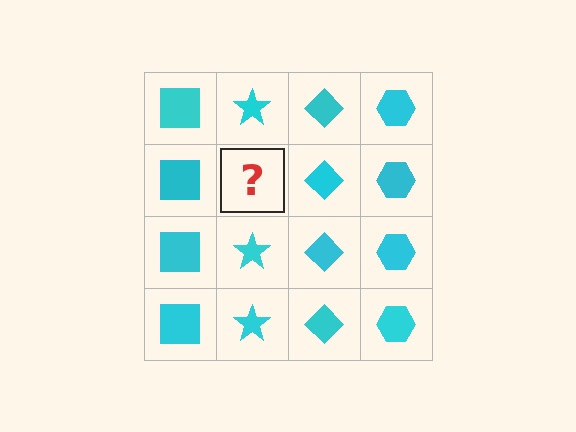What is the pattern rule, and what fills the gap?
The rule is that each column has a consistent shape. The gap should be filled with a cyan star.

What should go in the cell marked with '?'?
The missing cell should contain a cyan star.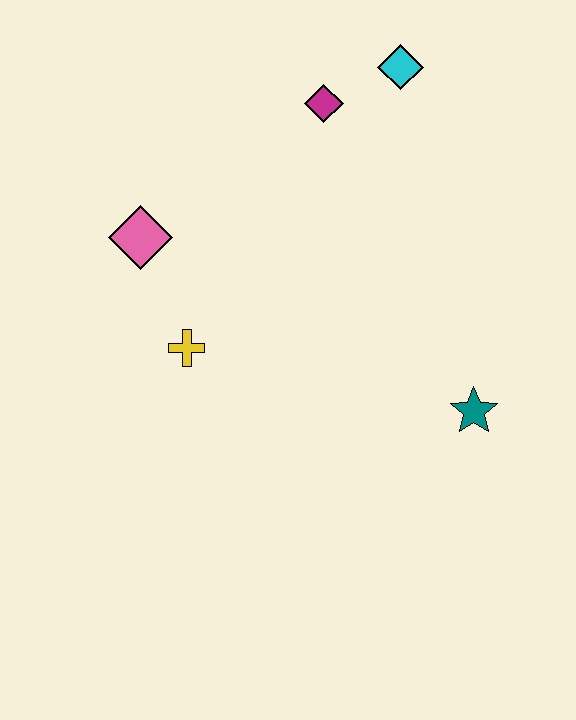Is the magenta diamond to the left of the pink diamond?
No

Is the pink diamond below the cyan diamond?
Yes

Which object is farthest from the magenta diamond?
The teal star is farthest from the magenta diamond.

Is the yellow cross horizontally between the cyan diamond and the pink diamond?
Yes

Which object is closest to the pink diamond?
The yellow cross is closest to the pink diamond.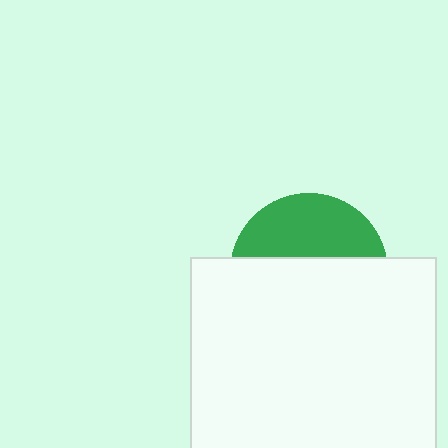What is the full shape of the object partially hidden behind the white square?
The partially hidden object is a green circle.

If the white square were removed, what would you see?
You would see the complete green circle.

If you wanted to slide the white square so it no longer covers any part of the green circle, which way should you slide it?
Slide it down — that is the most direct way to separate the two shapes.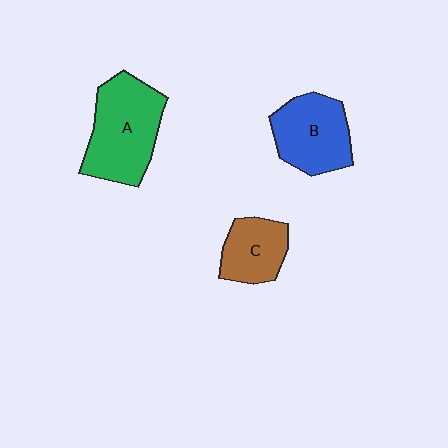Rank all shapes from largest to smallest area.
From largest to smallest: A (green), B (blue), C (brown).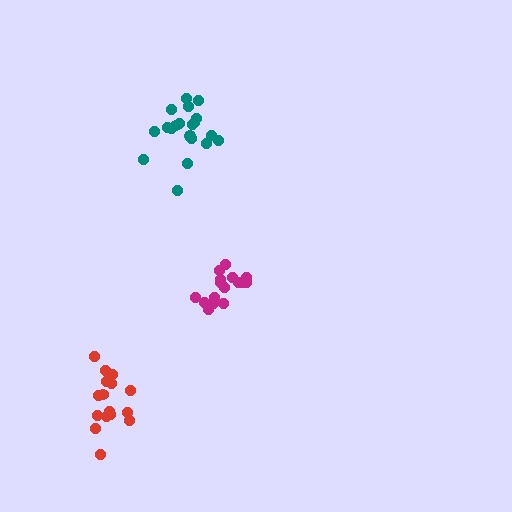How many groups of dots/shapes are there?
There are 3 groups.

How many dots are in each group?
Group 1: 20 dots, Group 2: 16 dots, Group 3: 16 dots (52 total).